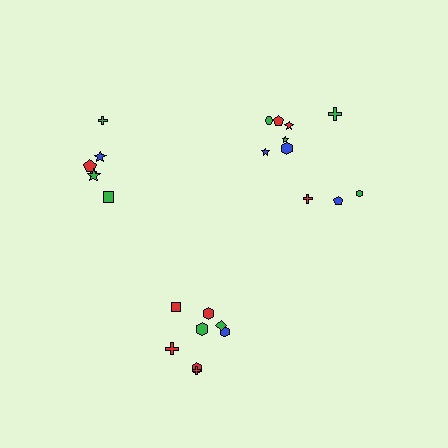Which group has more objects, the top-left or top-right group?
The top-right group.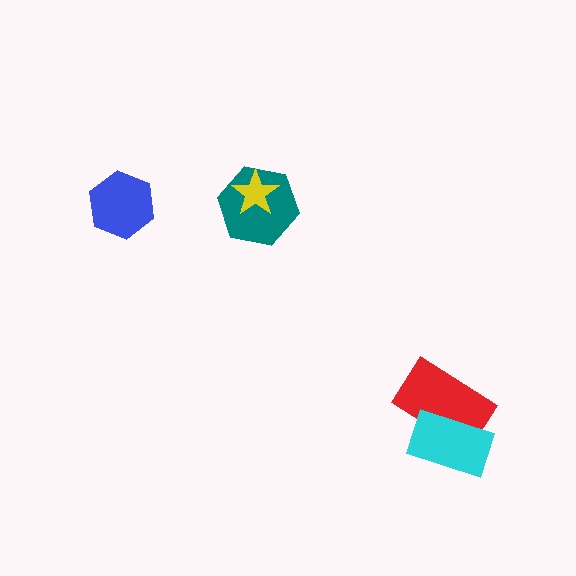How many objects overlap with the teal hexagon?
1 object overlaps with the teal hexagon.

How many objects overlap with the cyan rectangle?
1 object overlaps with the cyan rectangle.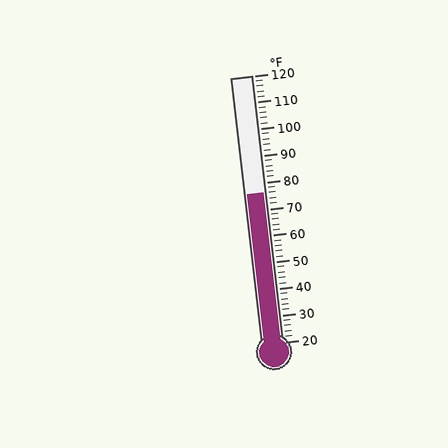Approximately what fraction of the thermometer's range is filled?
The thermometer is filled to approximately 55% of its range.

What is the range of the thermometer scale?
The thermometer scale ranges from 20°F to 120°F.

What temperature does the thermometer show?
The thermometer shows approximately 76°F.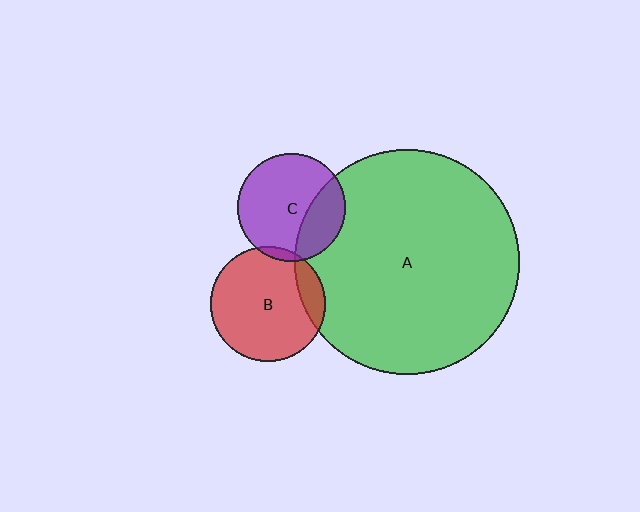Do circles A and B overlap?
Yes.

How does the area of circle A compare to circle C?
Approximately 4.4 times.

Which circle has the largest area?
Circle A (green).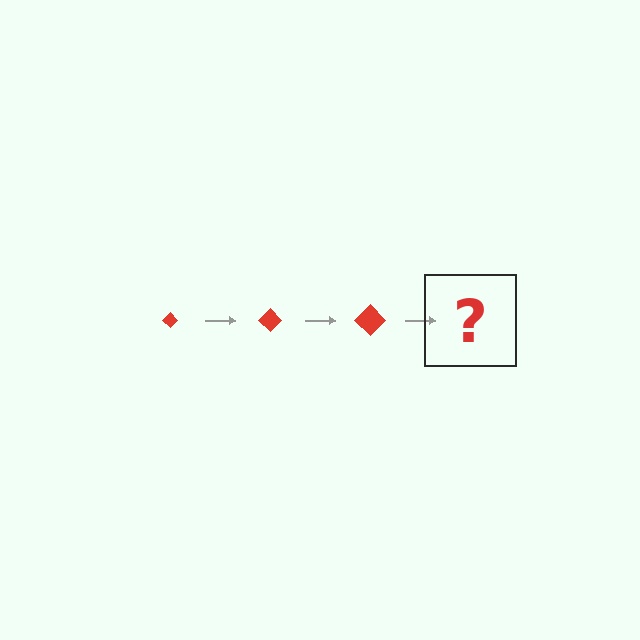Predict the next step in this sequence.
The next step is a red diamond, larger than the previous one.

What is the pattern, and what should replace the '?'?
The pattern is that the diamond gets progressively larger each step. The '?' should be a red diamond, larger than the previous one.